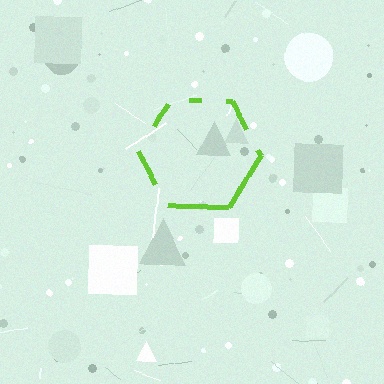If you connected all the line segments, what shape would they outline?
They would outline a hexagon.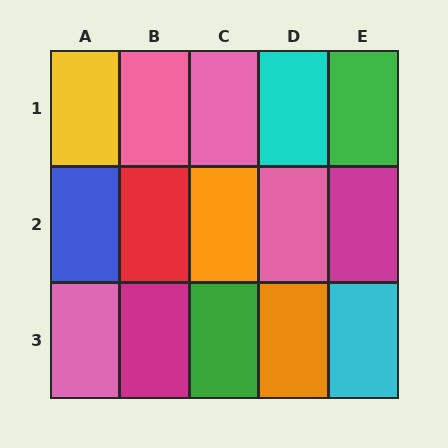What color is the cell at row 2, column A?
Blue.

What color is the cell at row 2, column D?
Pink.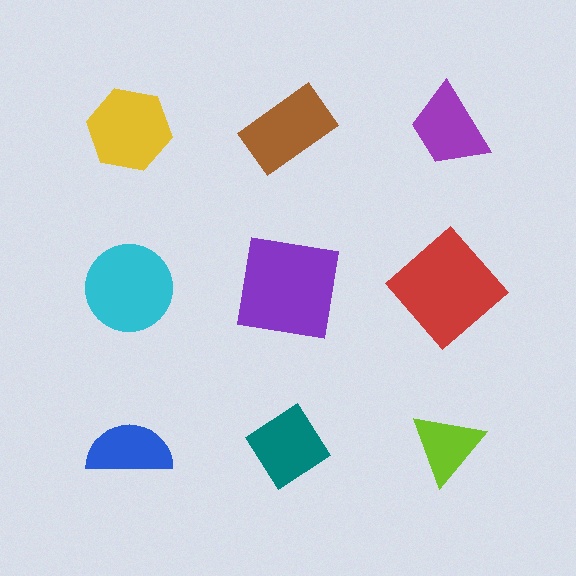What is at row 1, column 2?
A brown rectangle.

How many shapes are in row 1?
3 shapes.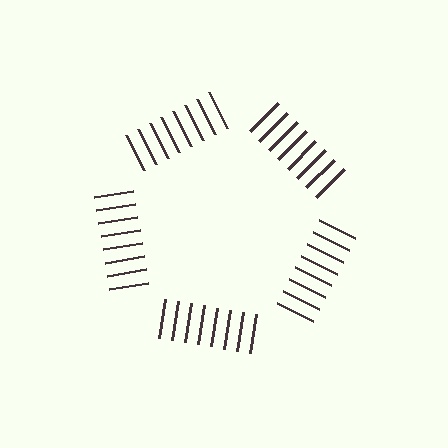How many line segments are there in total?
40 — 8 along each of the 5 edges.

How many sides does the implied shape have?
5 sides — the line-ends trace a pentagon.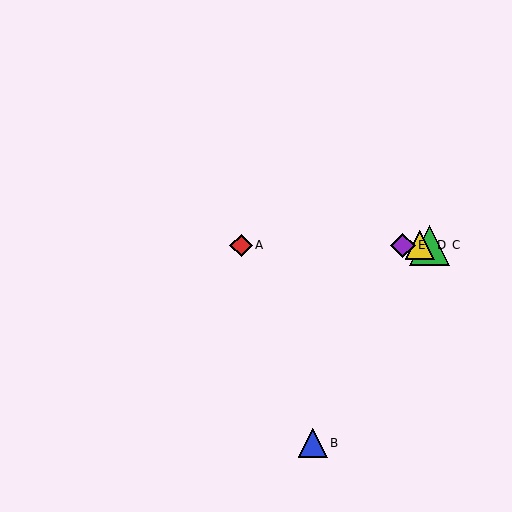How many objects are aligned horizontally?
4 objects (A, C, D, E) are aligned horizontally.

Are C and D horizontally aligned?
Yes, both are at y≈245.